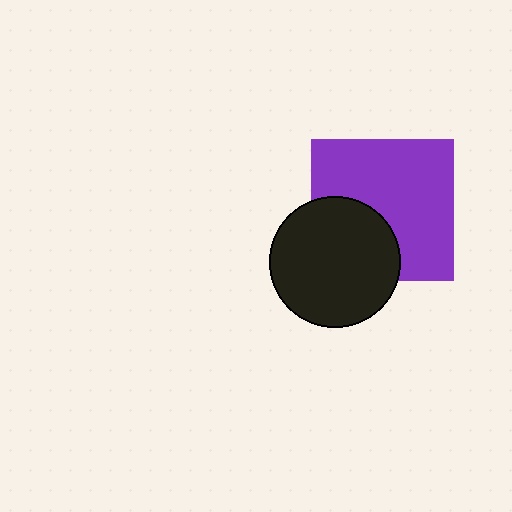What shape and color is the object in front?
The object in front is a black circle.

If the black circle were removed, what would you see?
You would see the complete purple square.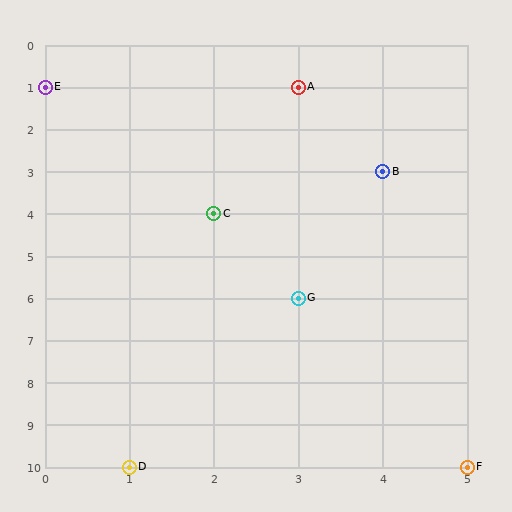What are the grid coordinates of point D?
Point D is at grid coordinates (1, 10).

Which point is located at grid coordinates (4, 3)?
Point B is at (4, 3).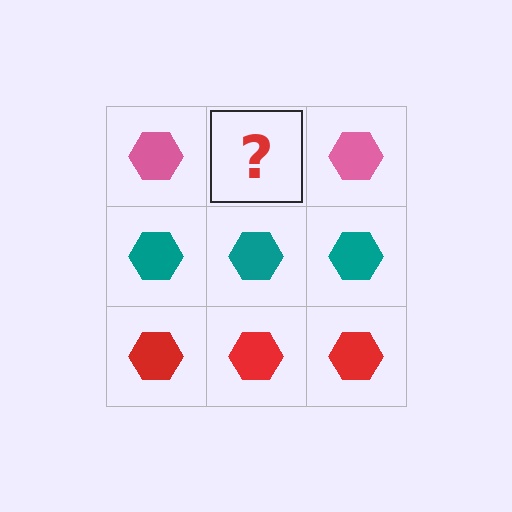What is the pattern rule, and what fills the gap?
The rule is that each row has a consistent color. The gap should be filled with a pink hexagon.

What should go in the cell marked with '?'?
The missing cell should contain a pink hexagon.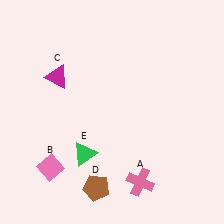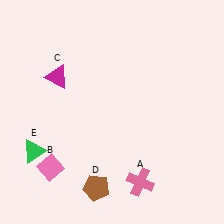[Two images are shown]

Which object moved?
The green triangle (E) moved left.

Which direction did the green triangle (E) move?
The green triangle (E) moved left.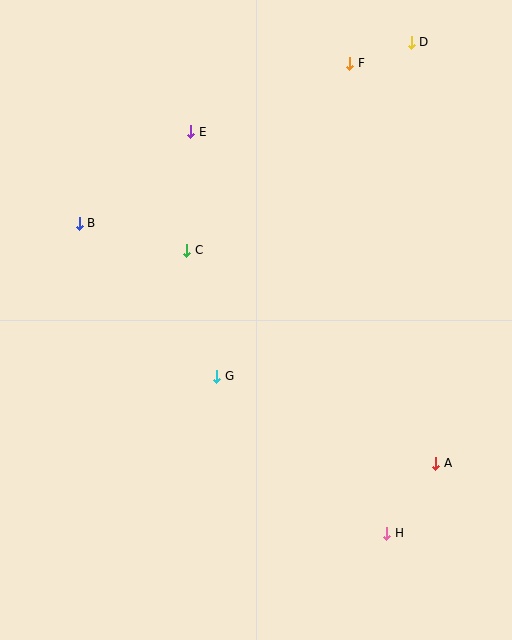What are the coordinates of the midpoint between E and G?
The midpoint between E and G is at (204, 254).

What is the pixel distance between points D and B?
The distance between D and B is 378 pixels.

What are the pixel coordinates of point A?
Point A is at (436, 463).